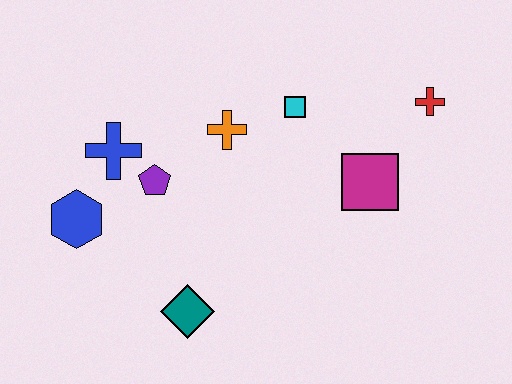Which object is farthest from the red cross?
The blue hexagon is farthest from the red cross.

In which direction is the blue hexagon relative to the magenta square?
The blue hexagon is to the left of the magenta square.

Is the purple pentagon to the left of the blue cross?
No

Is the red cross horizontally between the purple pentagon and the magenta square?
No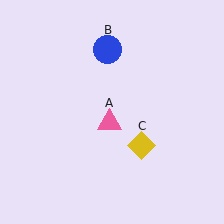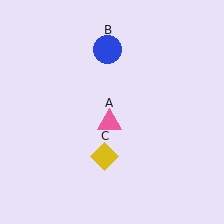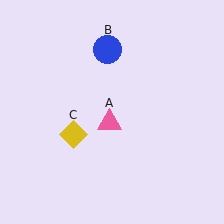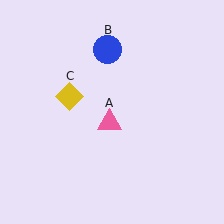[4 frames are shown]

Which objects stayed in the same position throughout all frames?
Pink triangle (object A) and blue circle (object B) remained stationary.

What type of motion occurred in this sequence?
The yellow diamond (object C) rotated clockwise around the center of the scene.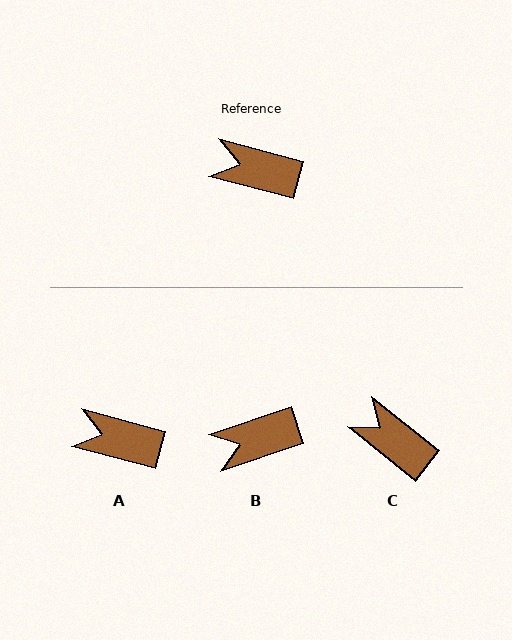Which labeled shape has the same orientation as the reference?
A.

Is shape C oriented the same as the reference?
No, it is off by about 24 degrees.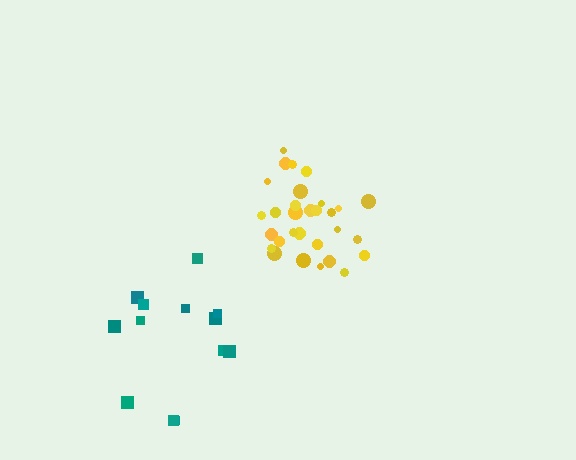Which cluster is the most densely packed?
Yellow.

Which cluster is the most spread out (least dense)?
Teal.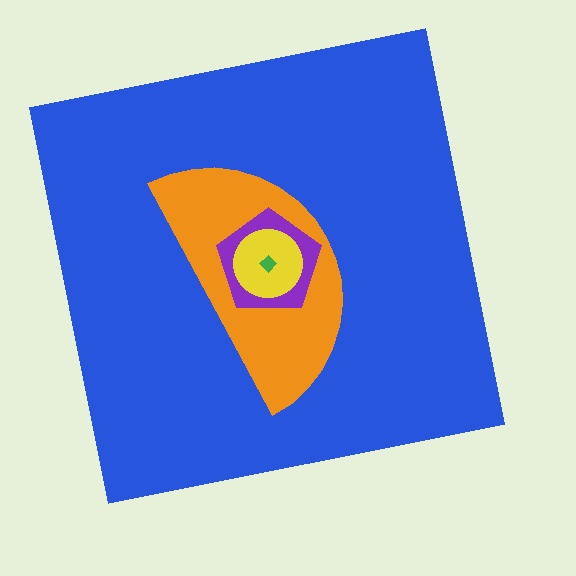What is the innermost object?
The green diamond.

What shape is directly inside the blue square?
The orange semicircle.